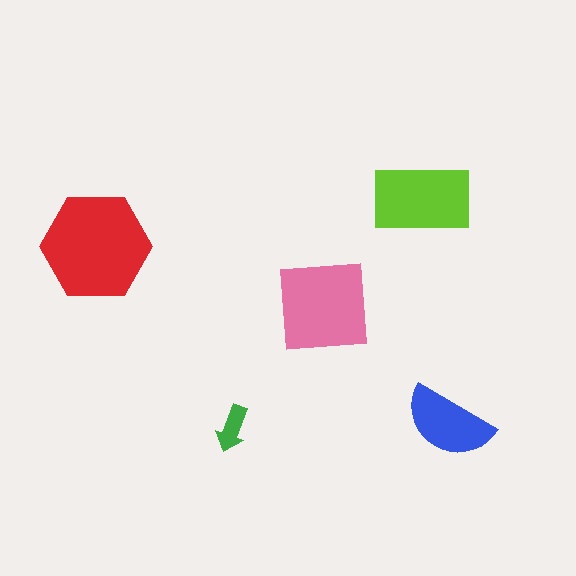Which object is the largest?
The red hexagon.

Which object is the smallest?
The green arrow.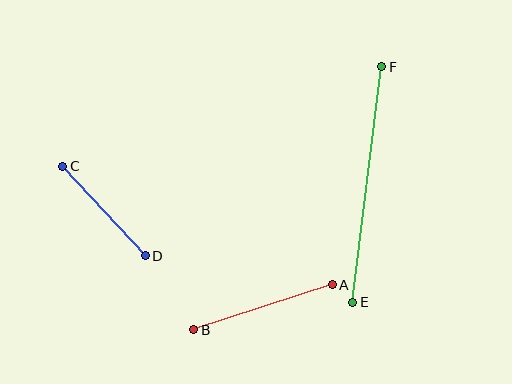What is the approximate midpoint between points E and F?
The midpoint is at approximately (367, 184) pixels.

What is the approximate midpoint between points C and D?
The midpoint is at approximately (104, 211) pixels.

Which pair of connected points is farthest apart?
Points E and F are farthest apart.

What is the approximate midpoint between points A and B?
The midpoint is at approximately (263, 307) pixels.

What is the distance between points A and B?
The distance is approximately 146 pixels.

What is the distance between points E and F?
The distance is approximately 238 pixels.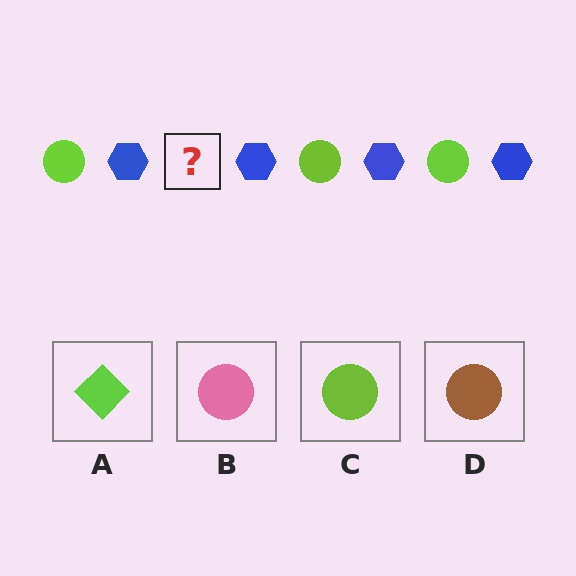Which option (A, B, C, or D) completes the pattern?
C.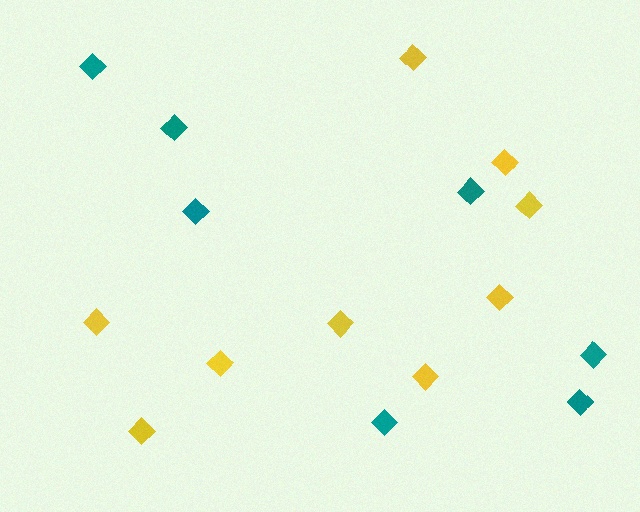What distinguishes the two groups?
There are 2 groups: one group of teal diamonds (7) and one group of yellow diamonds (9).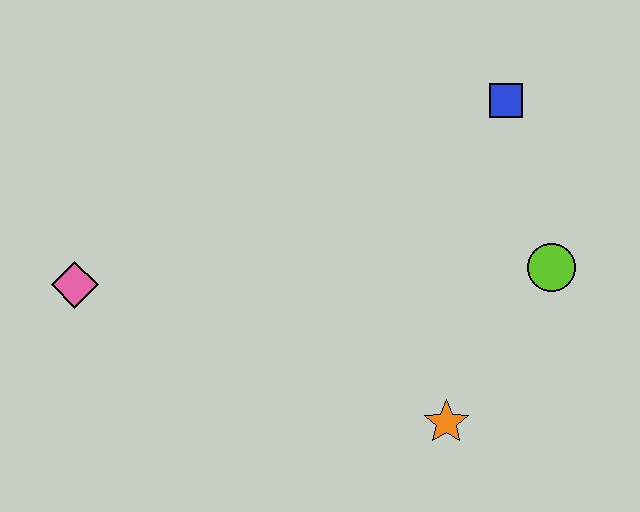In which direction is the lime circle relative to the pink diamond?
The lime circle is to the right of the pink diamond.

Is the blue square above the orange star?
Yes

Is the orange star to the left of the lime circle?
Yes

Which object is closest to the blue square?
The lime circle is closest to the blue square.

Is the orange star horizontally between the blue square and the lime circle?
No